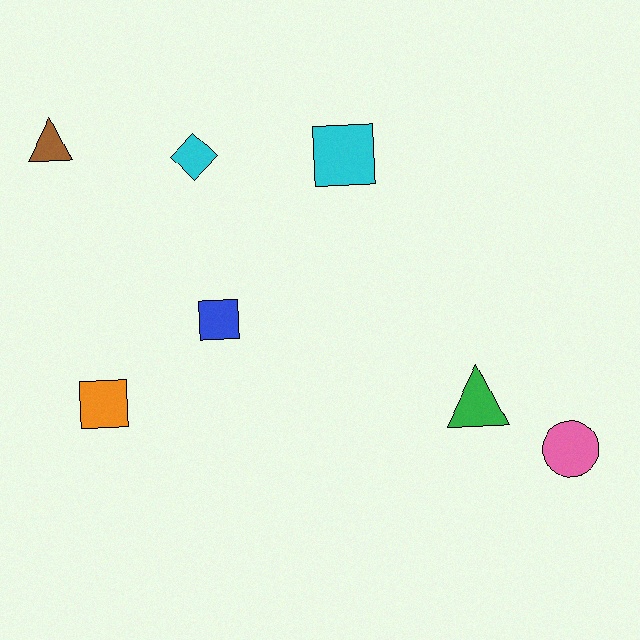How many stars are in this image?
There are no stars.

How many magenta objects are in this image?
There are no magenta objects.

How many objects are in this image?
There are 7 objects.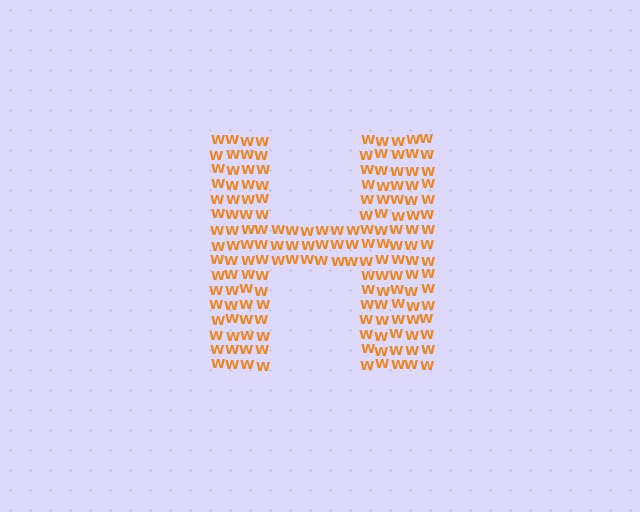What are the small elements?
The small elements are letter W's.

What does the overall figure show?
The overall figure shows the letter H.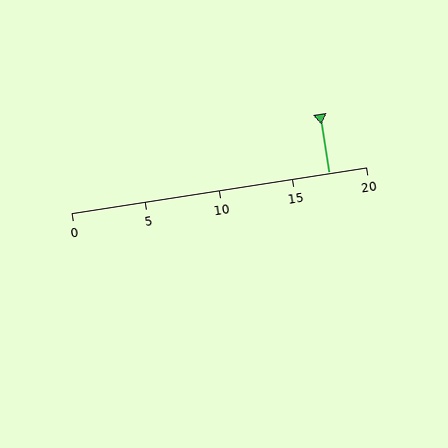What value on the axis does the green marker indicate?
The marker indicates approximately 17.5.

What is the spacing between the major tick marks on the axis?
The major ticks are spaced 5 apart.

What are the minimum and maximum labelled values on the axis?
The axis runs from 0 to 20.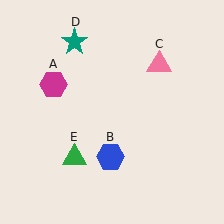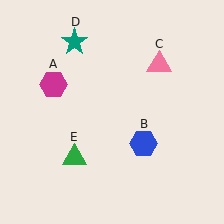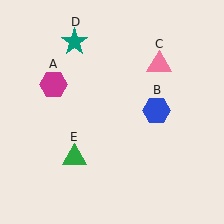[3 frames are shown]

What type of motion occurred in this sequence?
The blue hexagon (object B) rotated counterclockwise around the center of the scene.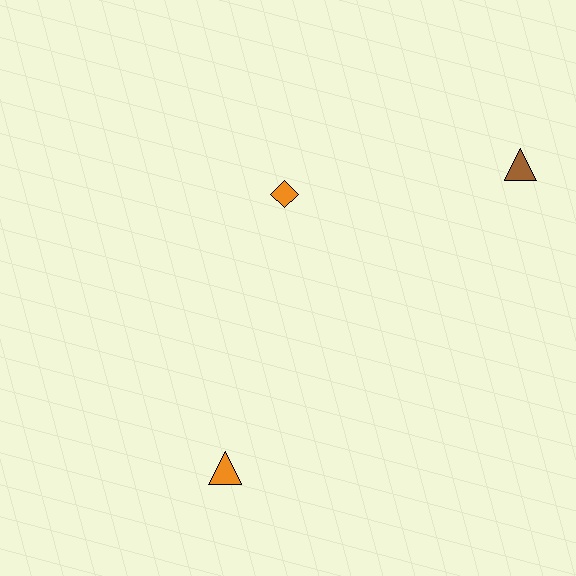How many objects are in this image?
There are 3 objects.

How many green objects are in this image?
There are no green objects.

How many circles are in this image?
There are no circles.